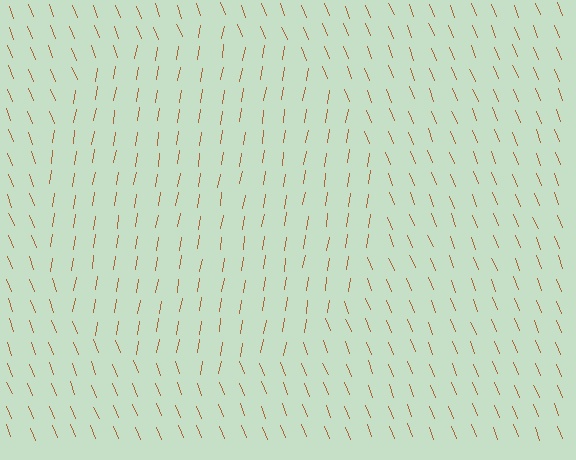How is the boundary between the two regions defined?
The boundary is defined purely by a change in line orientation (approximately 31 degrees difference). All lines are the same color and thickness.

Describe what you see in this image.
The image is filled with small brown line segments. A circle region in the image has lines oriented differently from the surrounding lines, creating a visible texture boundary.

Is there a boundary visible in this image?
Yes, there is a texture boundary formed by a change in line orientation.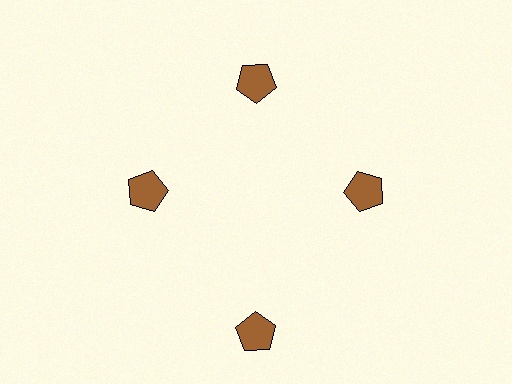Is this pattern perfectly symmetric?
No. The 4 brown pentagons are arranged in a ring, but one element near the 6 o'clock position is pushed outward from the center, breaking the 4-fold rotational symmetry.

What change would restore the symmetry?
The symmetry would be restored by moving it inward, back onto the ring so that all 4 pentagons sit at equal angles and equal distance from the center.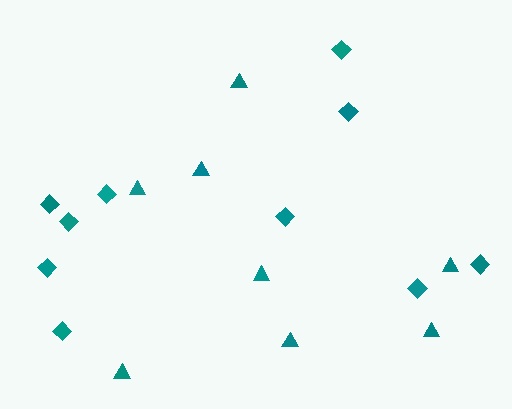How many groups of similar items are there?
There are 2 groups: one group of diamonds (10) and one group of triangles (8).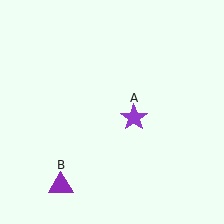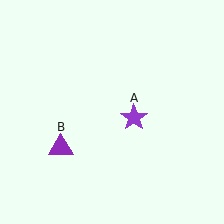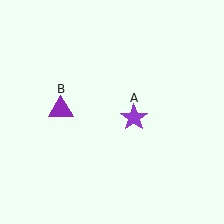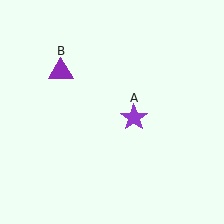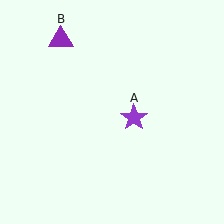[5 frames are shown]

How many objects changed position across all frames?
1 object changed position: purple triangle (object B).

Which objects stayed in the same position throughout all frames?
Purple star (object A) remained stationary.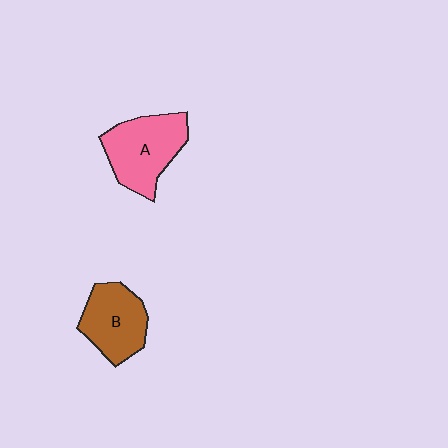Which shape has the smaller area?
Shape B (brown).